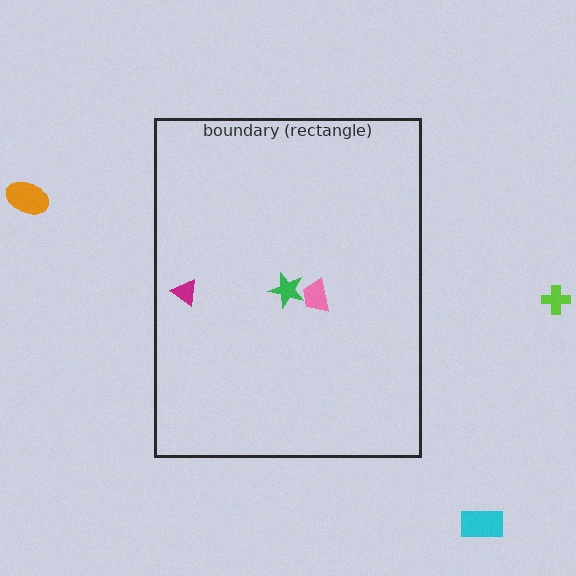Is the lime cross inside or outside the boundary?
Outside.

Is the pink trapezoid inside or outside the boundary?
Inside.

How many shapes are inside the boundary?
3 inside, 3 outside.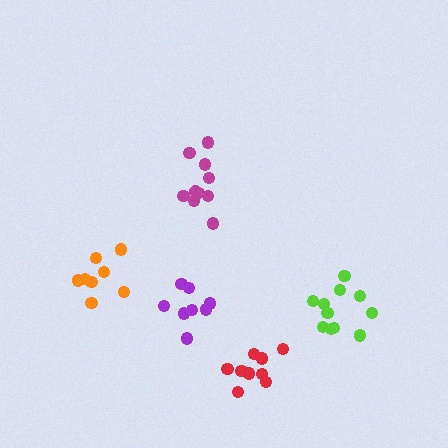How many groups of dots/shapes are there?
There are 5 groups.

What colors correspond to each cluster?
The clusters are colored: orange, magenta, lime, purple, red.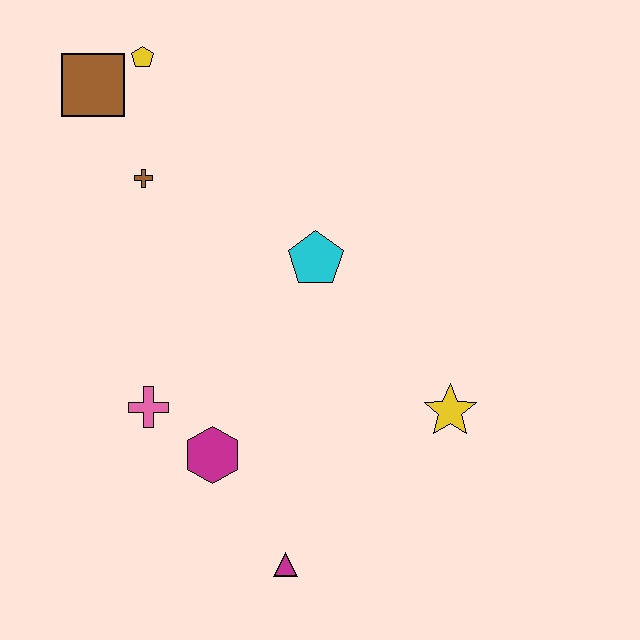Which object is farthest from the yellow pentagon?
The magenta triangle is farthest from the yellow pentagon.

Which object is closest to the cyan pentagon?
The brown cross is closest to the cyan pentagon.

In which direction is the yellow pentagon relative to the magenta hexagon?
The yellow pentagon is above the magenta hexagon.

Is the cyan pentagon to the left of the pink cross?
No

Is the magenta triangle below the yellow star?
Yes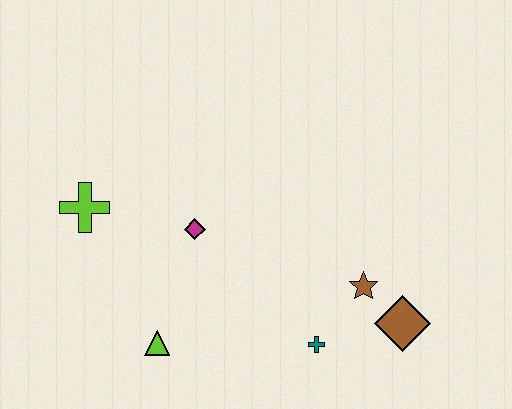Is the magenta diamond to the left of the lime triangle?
No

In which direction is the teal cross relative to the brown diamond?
The teal cross is to the left of the brown diamond.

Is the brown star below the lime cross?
Yes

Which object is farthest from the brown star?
The lime cross is farthest from the brown star.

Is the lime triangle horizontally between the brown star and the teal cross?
No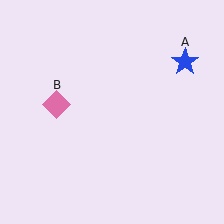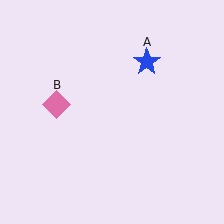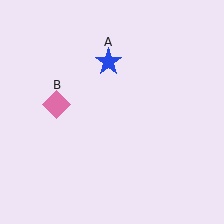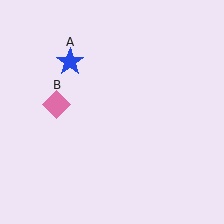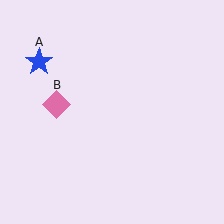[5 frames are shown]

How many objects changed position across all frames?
1 object changed position: blue star (object A).